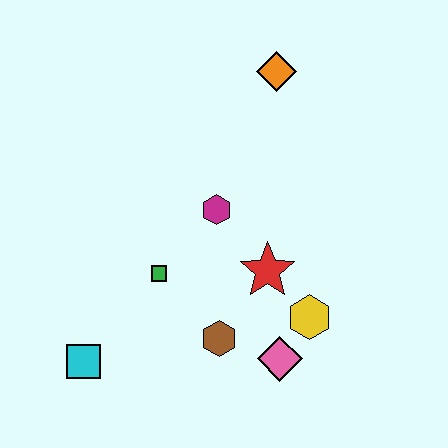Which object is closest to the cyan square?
The green square is closest to the cyan square.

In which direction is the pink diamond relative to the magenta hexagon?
The pink diamond is below the magenta hexagon.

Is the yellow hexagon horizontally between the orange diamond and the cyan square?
No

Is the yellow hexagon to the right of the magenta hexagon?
Yes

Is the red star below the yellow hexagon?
No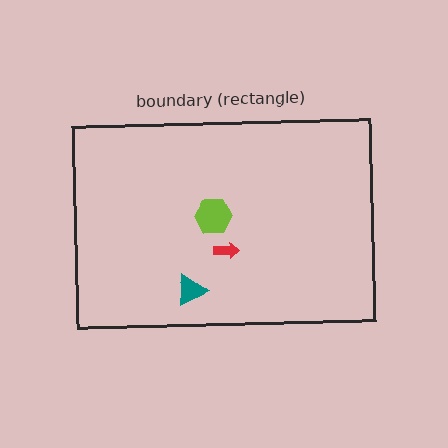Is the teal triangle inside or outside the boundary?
Inside.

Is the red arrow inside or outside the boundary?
Inside.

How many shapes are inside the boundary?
3 inside, 0 outside.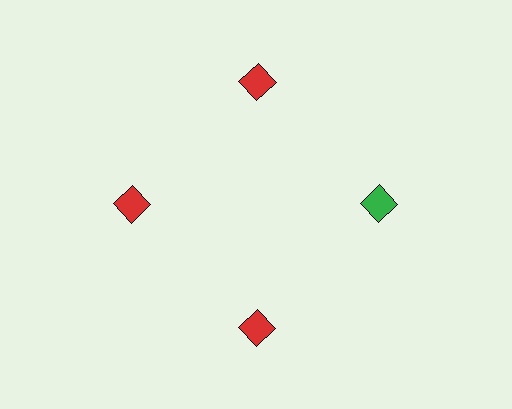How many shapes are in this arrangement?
There are 4 shapes arranged in a ring pattern.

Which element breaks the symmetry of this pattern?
The green diamond at roughly the 3 o'clock position breaks the symmetry. All other shapes are red diamonds.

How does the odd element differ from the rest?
It has a different color: green instead of red.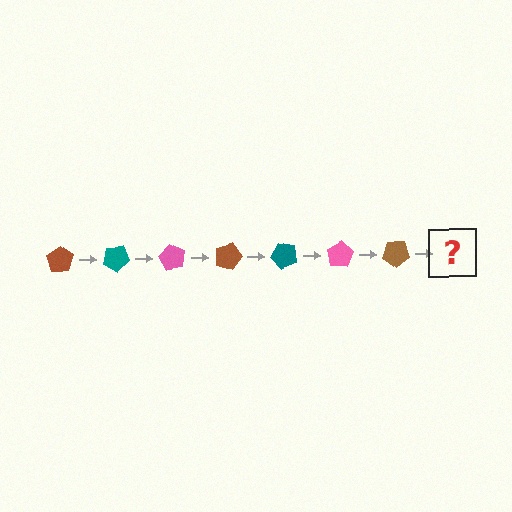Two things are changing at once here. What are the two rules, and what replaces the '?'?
The two rules are that it rotates 30 degrees each step and the color cycles through brown, teal, and pink. The '?' should be a teal pentagon, rotated 210 degrees from the start.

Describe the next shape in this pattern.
It should be a teal pentagon, rotated 210 degrees from the start.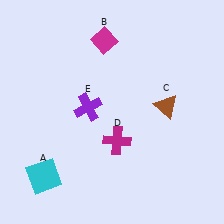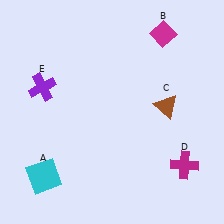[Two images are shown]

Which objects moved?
The objects that moved are: the magenta diamond (B), the magenta cross (D), the purple cross (E).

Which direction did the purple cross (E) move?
The purple cross (E) moved left.